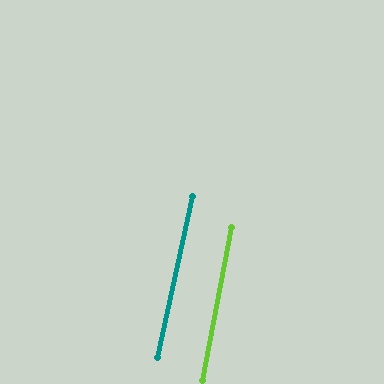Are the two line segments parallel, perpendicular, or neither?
Parallel — their directions differ by only 1.7°.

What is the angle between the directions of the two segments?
Approximately 2 degrees.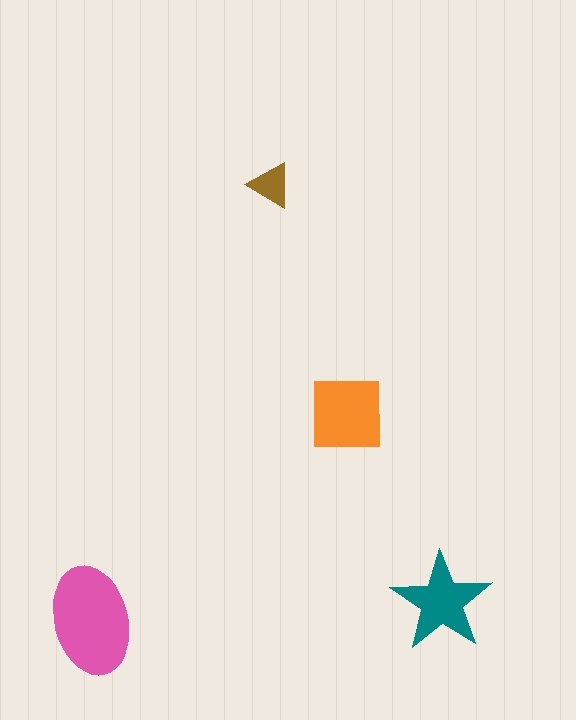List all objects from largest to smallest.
The pink ellipse, the orange square, the teal star, the brown triangle.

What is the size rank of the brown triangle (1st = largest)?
4th.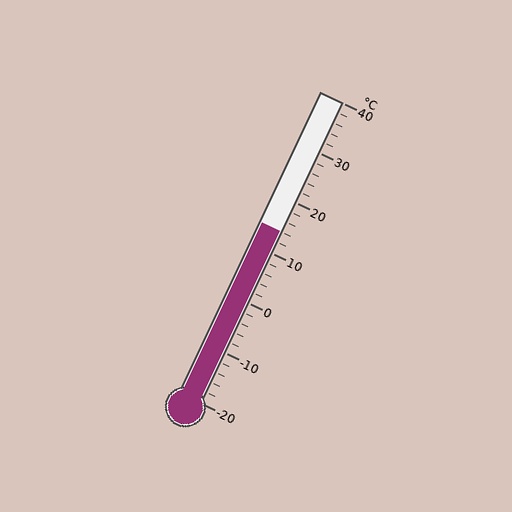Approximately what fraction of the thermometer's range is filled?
The thermometer is filled to approximately 55% of its range.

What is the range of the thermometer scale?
The thermometer scale ranges from -20°C to 40°C.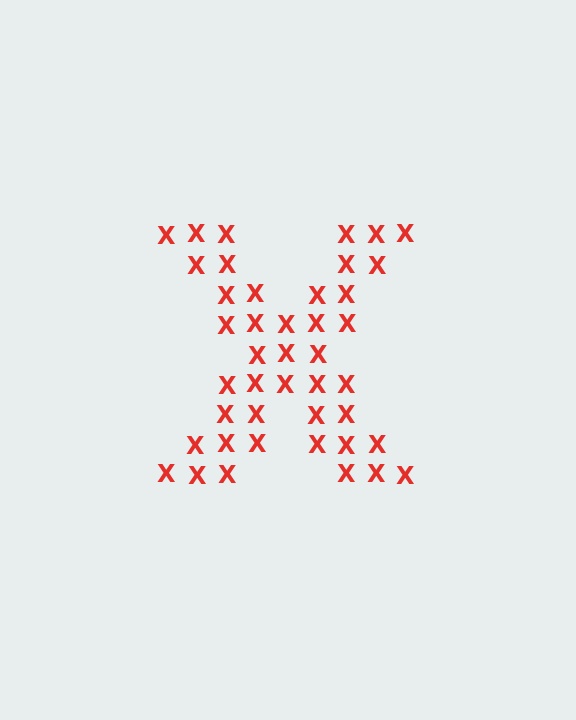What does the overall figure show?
The overall figure shows the letter X.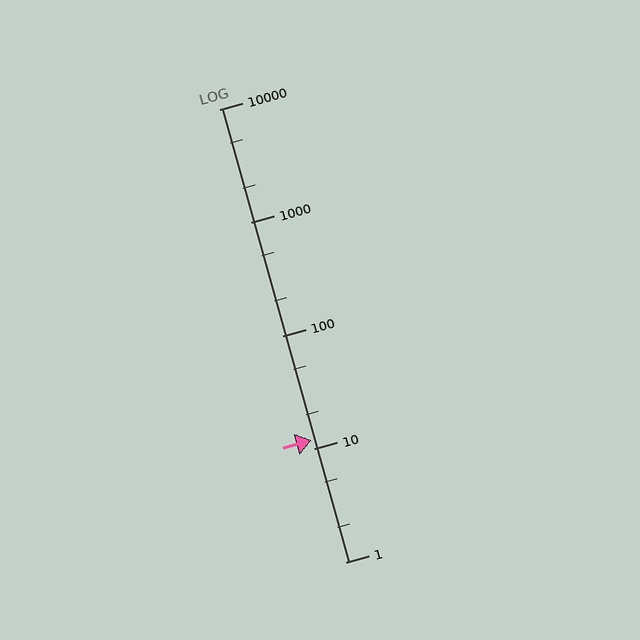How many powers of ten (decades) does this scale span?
The scale spans 4 decades, from 1 to 10000.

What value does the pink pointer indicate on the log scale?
The pointer indicates approximately 12.